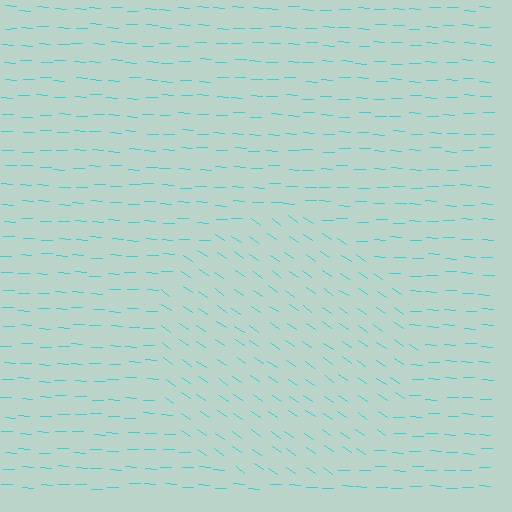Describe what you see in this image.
The image is filled with small cyan line segments. A circle region in the image has lines oriented differently from the surrounding lines, creating a visible texture boundary.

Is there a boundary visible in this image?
Yes, there is a texture boundary formed by a change in line orientation.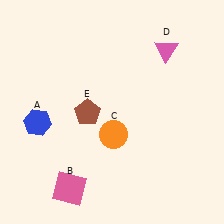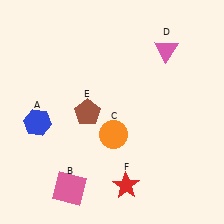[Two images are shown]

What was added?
A red star (F) was added in Image 2.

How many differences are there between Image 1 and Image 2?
There is 1 difference between the two images.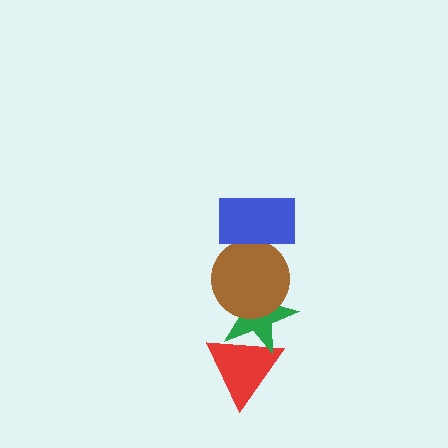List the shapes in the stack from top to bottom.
From top to bottom: the blue rectangle, the brown circle, the green star, the red triangle.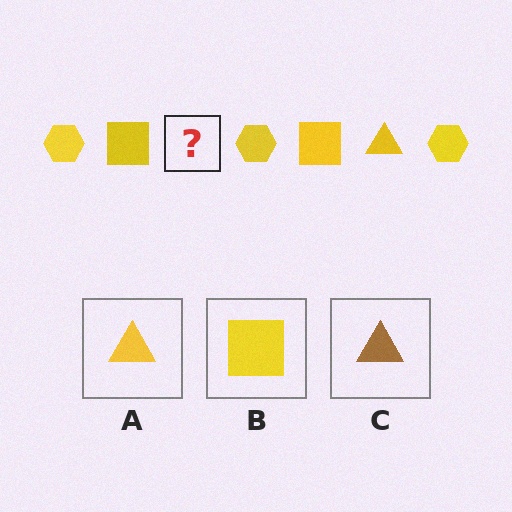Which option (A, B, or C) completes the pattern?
A.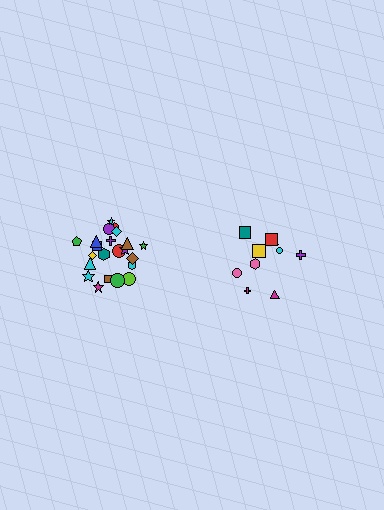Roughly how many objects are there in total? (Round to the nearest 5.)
Roughly 30 objects in total.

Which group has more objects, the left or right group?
The left group.